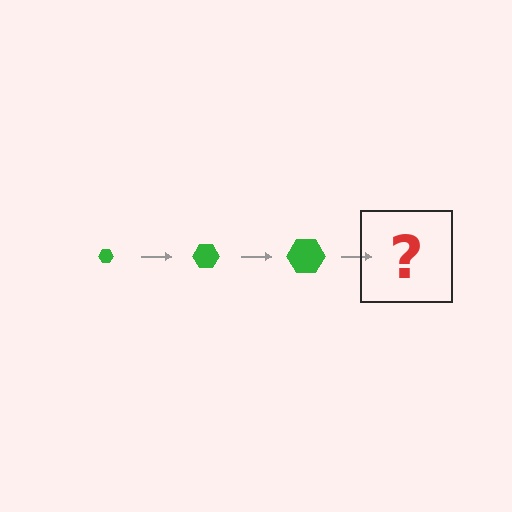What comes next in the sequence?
The next element should be a green hexagon, larger than the previous one.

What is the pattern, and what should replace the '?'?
The pattern is that the hexagon gets progressively larger each step. The '?' should be a green hexagon, larger than the previous one.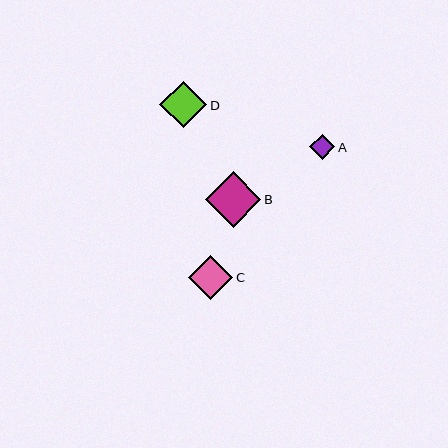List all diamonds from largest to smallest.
From largest to smallest: B, D, C, A.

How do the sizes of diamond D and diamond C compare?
Diamond D and diamond C are approximately the same size.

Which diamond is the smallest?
Diamond A is the smallest with a size of approximately 25 pixels.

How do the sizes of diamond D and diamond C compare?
Diamond D and diamond C are approximately the same size.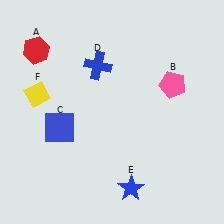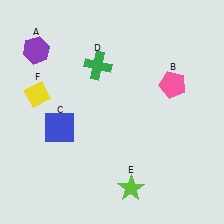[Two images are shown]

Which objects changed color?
A changed from red to purple. D changed from blue to green. E changed from blue to lime.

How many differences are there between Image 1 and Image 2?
There are 3 differences between the two images.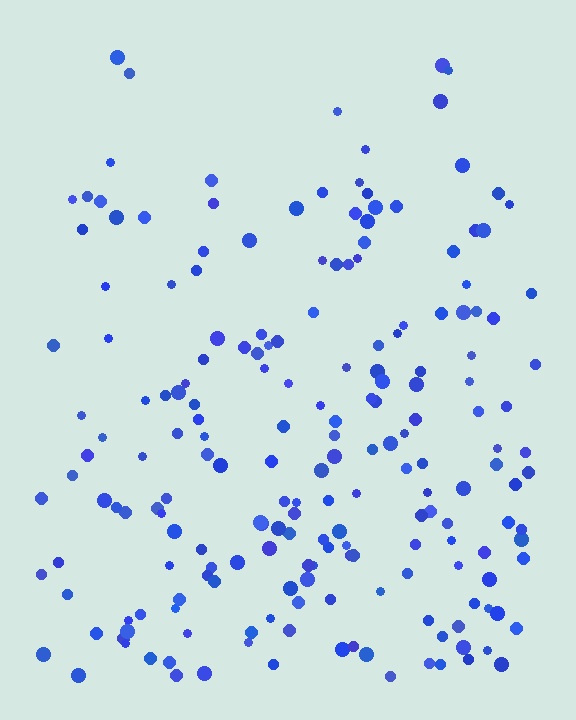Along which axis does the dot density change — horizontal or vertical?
Vertical.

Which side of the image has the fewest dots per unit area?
The top.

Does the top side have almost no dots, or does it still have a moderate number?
Still a moderate number, just noticeably fewer than the bottom.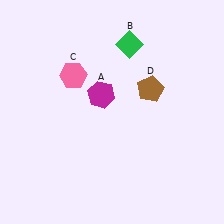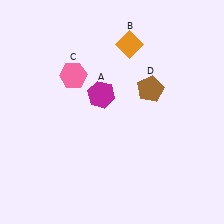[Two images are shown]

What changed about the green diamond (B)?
In Image 1, B is green. In Image 2, it changed to orange.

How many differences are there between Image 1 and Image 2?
There is 1 difference between the two images.